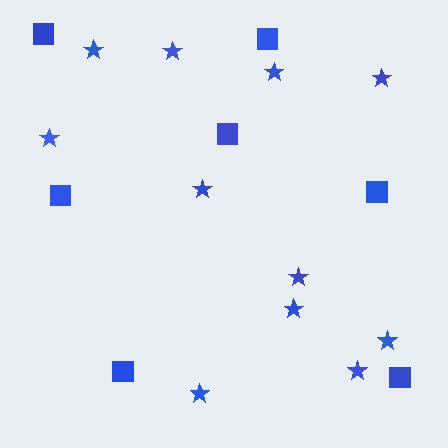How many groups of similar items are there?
There are 2 groups: one group of stars (11) and one group of squares (7).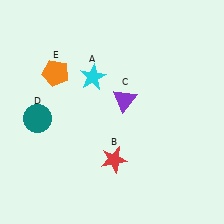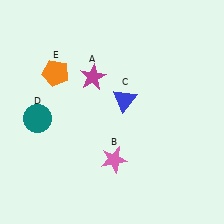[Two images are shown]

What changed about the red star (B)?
In Image 1, B is red. In Image 2, it changed to pink.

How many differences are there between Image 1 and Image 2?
There are 3 differences between the two images.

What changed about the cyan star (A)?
In Image 1, A is cyan. In Image 2, it changed to magenta.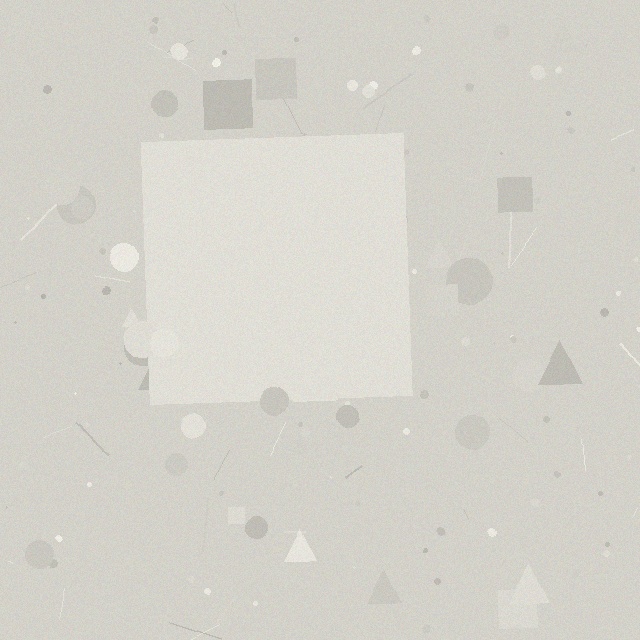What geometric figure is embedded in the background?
A square is embedded in the background.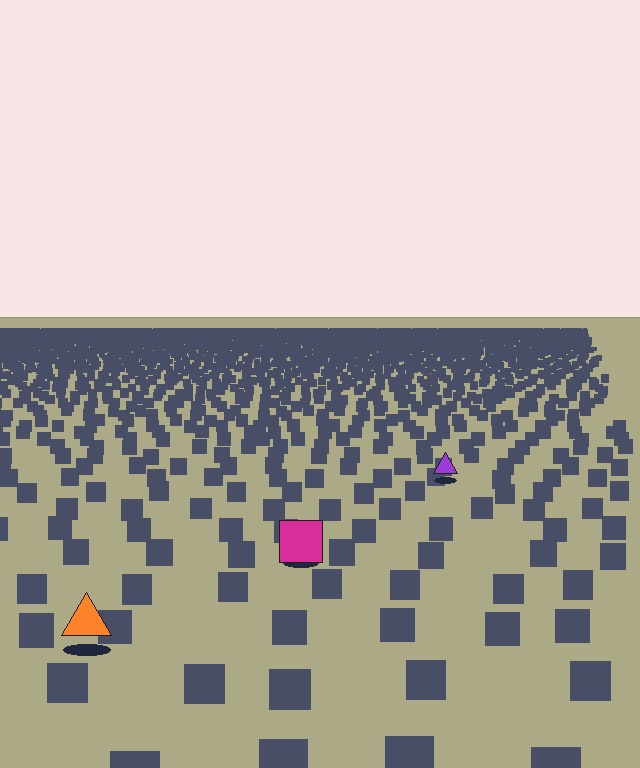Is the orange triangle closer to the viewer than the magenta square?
Yes. The orange triangle is closer — you can tell from the texture gradient: the ground texture is coarser near it.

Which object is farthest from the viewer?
The purple triangle is farthest from the viewer. It appears smaller and the ground texture around it is denser.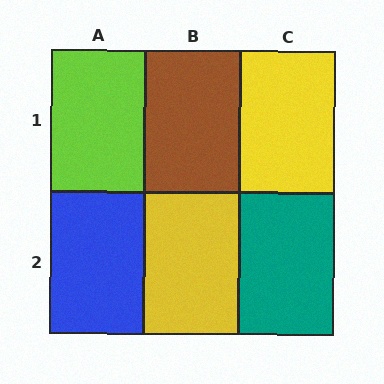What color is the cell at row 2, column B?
Yellow.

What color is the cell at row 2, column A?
Blue.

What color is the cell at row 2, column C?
Teal.